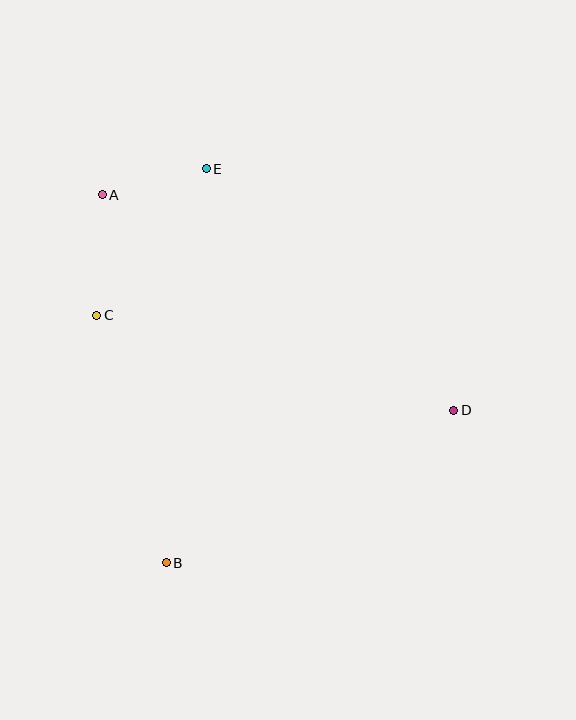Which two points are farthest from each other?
Points A and D are farthest from each other.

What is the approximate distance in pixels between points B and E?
The distance between B and E is approximately 396 pixels.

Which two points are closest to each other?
Points A and E are closest to each other.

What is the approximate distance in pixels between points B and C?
The distance between B and C is approximately 257 pixels.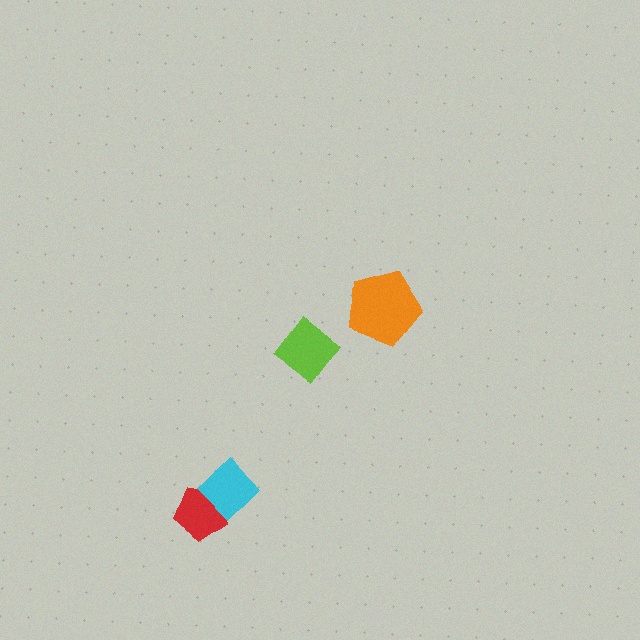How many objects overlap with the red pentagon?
1 object overlaps with the red pentagon.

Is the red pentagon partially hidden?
Yes, it is partially covered by another shape.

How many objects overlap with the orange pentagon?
0 objects overlap with the orange pentagon.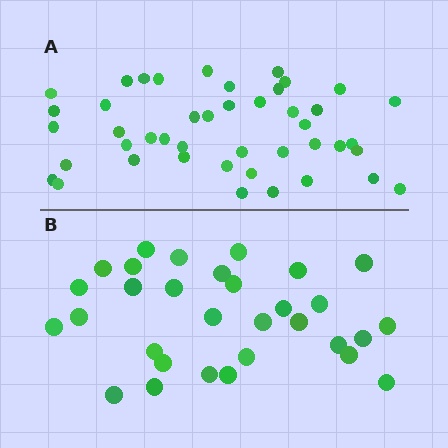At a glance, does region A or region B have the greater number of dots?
Region A (the top region) has more dots.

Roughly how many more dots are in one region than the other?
Region A has approximately 15 more dots than region B.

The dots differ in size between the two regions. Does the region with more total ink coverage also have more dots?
No. Region B has more total ink coverage because its dots are larger, but region A actually contains more individual dots. Total area can be misleading — the number of items is what matters here.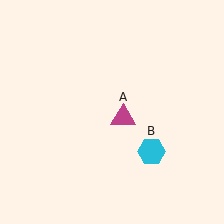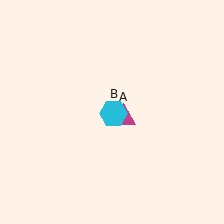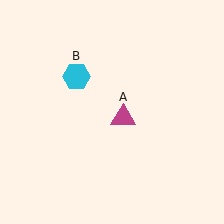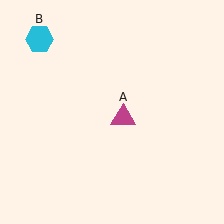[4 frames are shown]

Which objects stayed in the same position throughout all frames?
Magenta triangle (object A) remained stationary.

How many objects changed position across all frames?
1 object changed position: cyan hexagon (object B).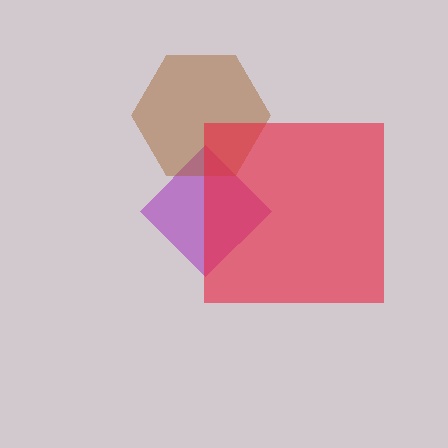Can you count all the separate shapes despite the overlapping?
Yes, there are 3 separate shapes.